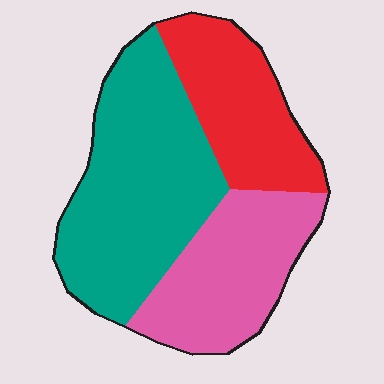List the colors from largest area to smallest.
From largest to smallest: teal, pink, red.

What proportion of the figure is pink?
Pink takes up between a quarter and a half of the figure.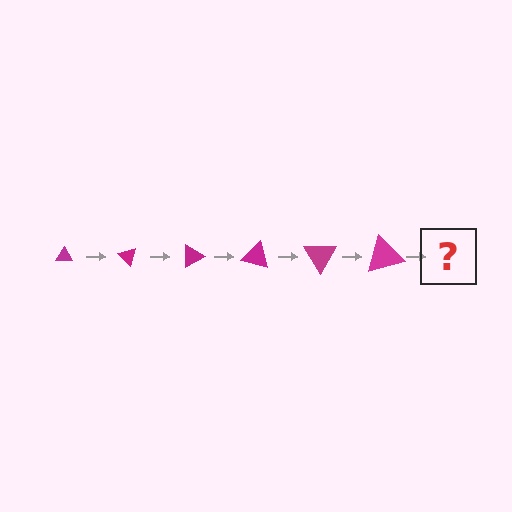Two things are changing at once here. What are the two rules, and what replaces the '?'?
The two rules are that the triangle grows larger each step and it rotates 45 degrees each step. The '?' should be a triangle, larger than the previous one and rotated 270 degrees from the start.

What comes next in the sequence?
The next element should be a triangle, larger than the previous one and rotated 270 degrees from the start.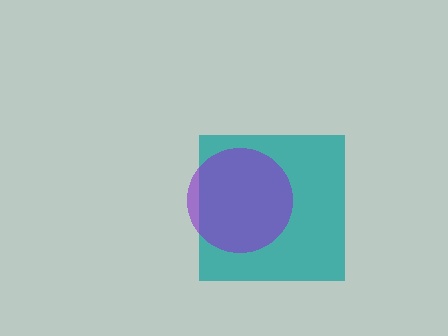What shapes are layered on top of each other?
The layered shapes are: a teal square, a purple circle.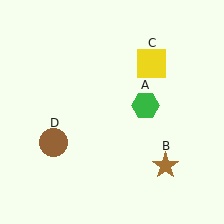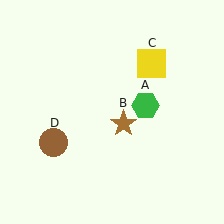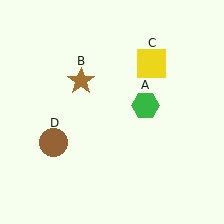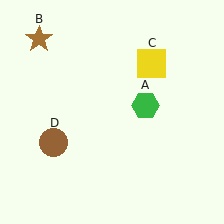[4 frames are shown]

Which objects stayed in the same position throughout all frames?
Green hexagon (object A) and yellow square (object C) and brown circle (object D) remained stationary.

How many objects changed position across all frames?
1 object changed position: brown star (object B).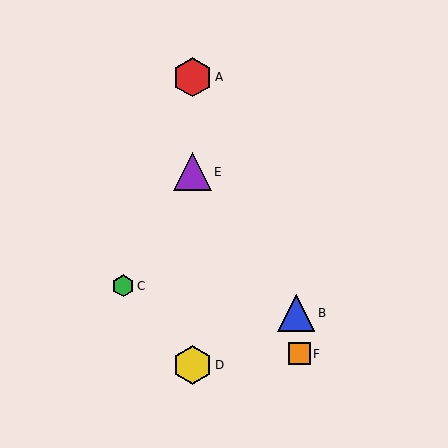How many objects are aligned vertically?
3 objects (A, D, E) are aligned vertically.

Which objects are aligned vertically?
Objects A, D, E are aligned vertically.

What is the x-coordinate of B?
Object B is at x≈296.